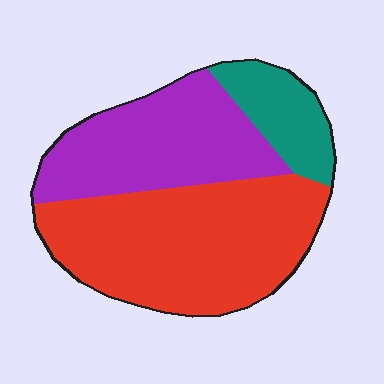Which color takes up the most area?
Red, at roughly 50%.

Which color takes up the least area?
Teal, at roughly 15%.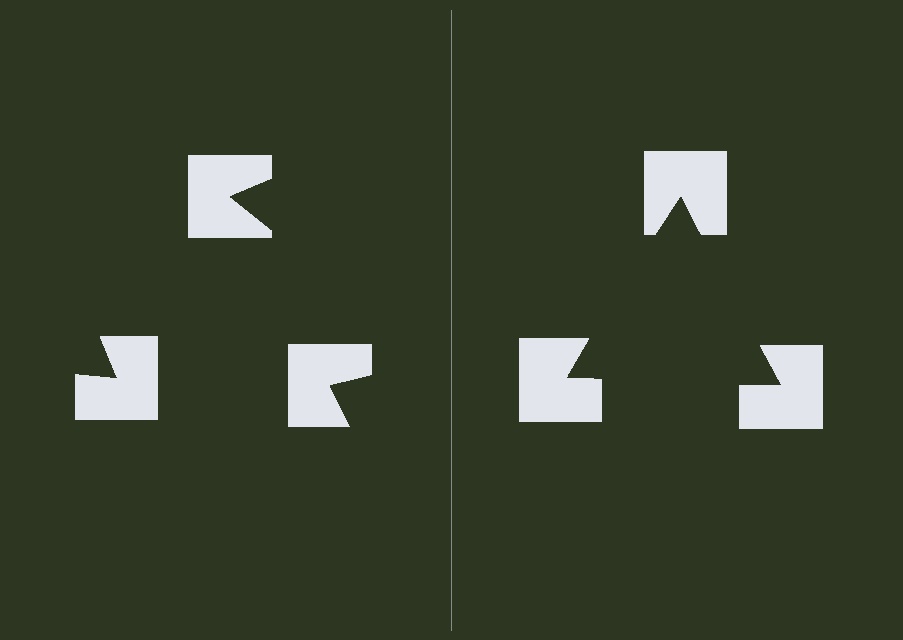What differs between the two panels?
The notched squares are positioned identically on both sides; only the wedge orientations differ. On the right they align to a triangle; on the left they are misaligned.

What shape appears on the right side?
An illusory triangle.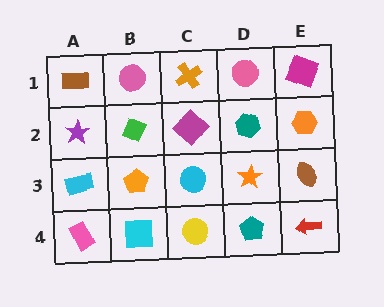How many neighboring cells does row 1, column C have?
3.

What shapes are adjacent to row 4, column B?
An orange pentagon (row 3, column B), a pink rectangle (row 4, column A), a yellow circle (row 4, column C).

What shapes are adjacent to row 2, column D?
A pink circle (row 1, column D), an orange star (row 3, column D), a magenta diamond (row 2, column C), an orange hexagon (row 2, column E).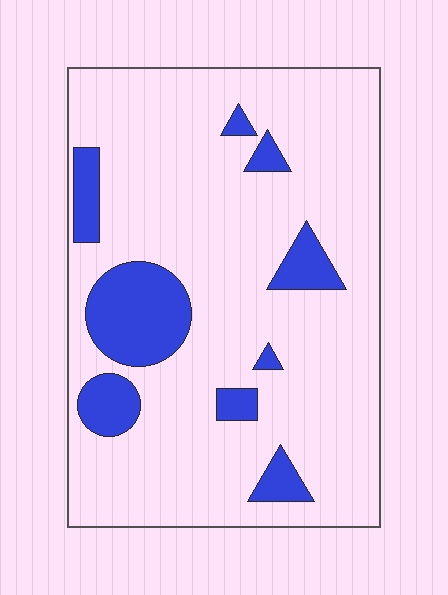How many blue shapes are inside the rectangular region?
9.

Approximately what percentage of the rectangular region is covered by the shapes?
Approximately 15%.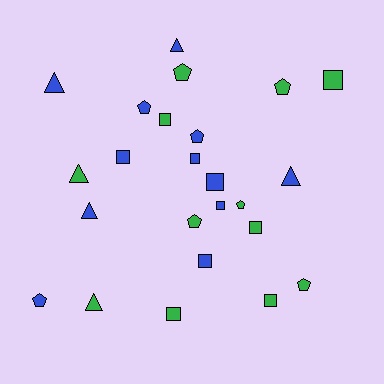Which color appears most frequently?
Green, with 12 objects.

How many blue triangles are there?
There are 4 blue triangles.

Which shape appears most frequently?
Square, with 10 objects.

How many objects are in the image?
There are 24 objects.